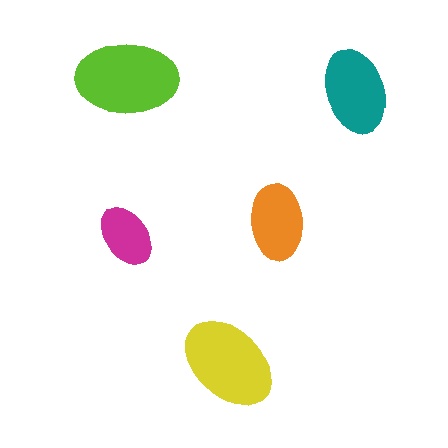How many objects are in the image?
There are 5 objects in the image.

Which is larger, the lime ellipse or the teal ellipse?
The lime one.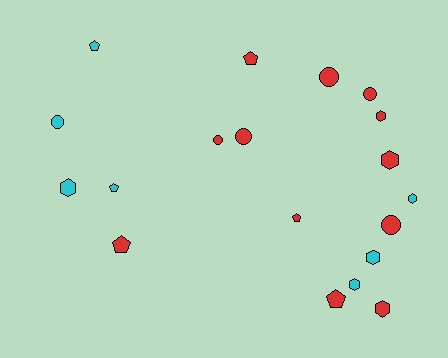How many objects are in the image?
There are 19 objects.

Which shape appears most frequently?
Hexagon, with 7 objects.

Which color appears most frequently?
Red, with 12 objects.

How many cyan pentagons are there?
There are 2 cyan pentagons.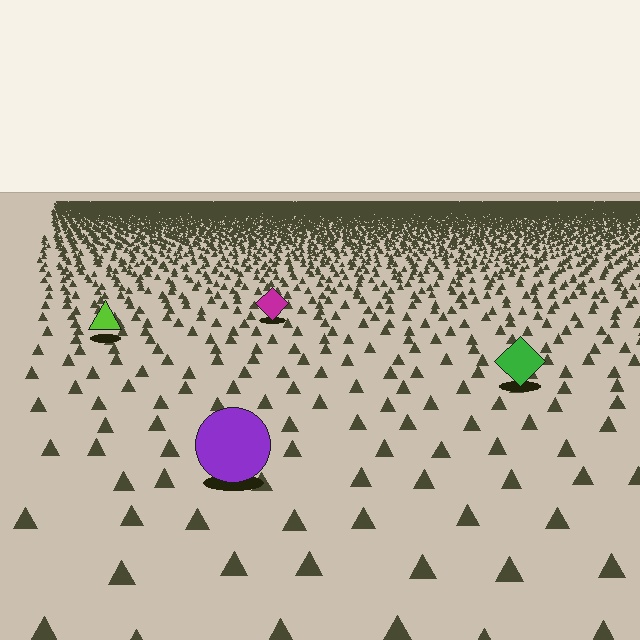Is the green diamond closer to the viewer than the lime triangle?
Yes. The green diamond is closer — you can tell from the texture gradient: the ground texture is coarser near it.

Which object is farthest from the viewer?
The magenta diamond is farthest from the viewer. It appears smaller and the ground texture around it is denser.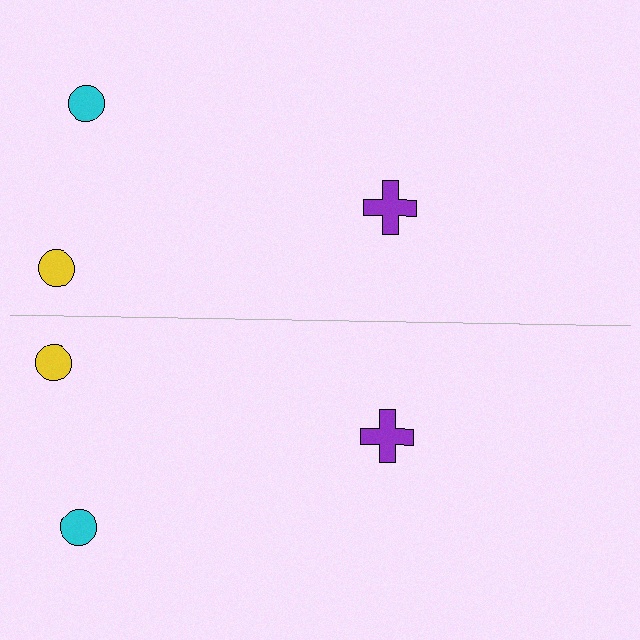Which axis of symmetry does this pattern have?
The pattern has a horizontal axis of symmetry running through the center of the image.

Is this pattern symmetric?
Yes, this pattern has bilateral (reflection) symmetry.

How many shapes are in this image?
There are 6 shapes in this image.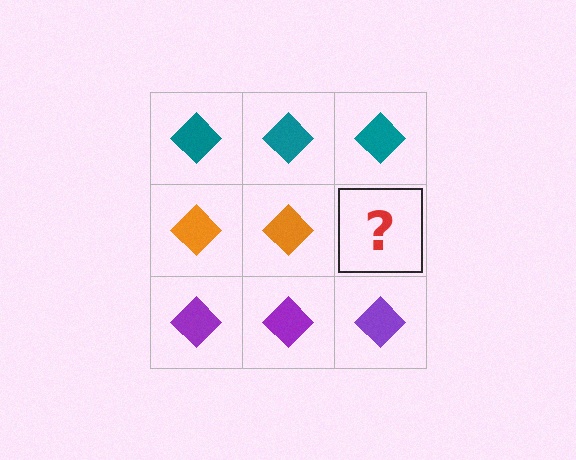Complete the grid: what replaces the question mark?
The question mark should be replaced with an orange diamond.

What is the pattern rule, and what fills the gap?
The rule is that each row has a consistent color. The gap should be filled with an orange diamond.